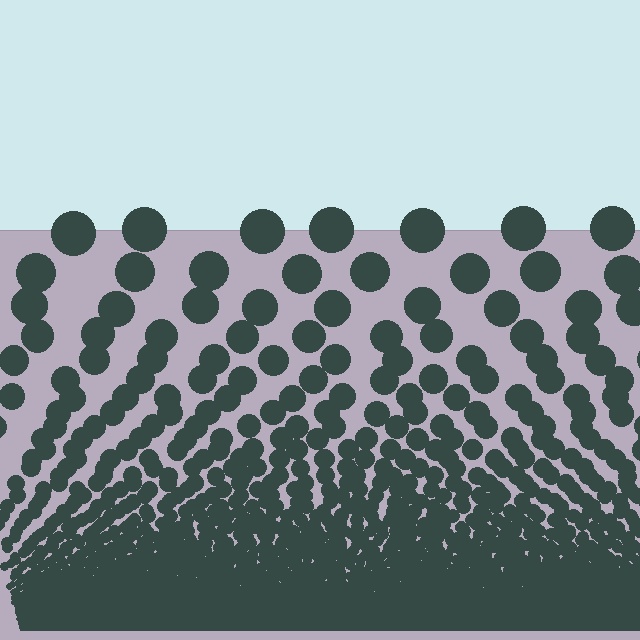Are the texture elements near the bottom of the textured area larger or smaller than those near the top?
Smaller. The gradient is inverted — elements near the bottom are smaller and denser.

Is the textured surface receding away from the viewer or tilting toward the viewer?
The surface appears to tilt toward the viewer. Texture elements get larger and sparser toward the top.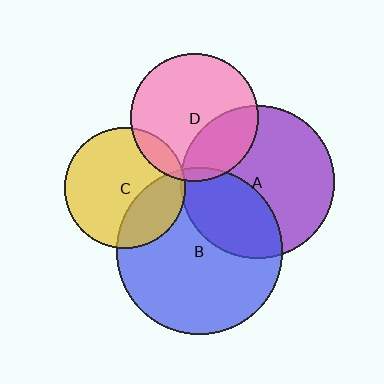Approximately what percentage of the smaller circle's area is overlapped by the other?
Approximately 10%.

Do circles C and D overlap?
Yes.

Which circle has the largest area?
Circle B (blue).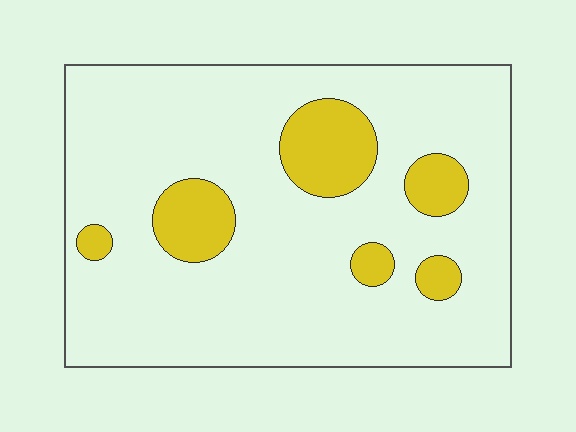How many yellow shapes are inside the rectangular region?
6.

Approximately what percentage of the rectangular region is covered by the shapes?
Approximately 15%.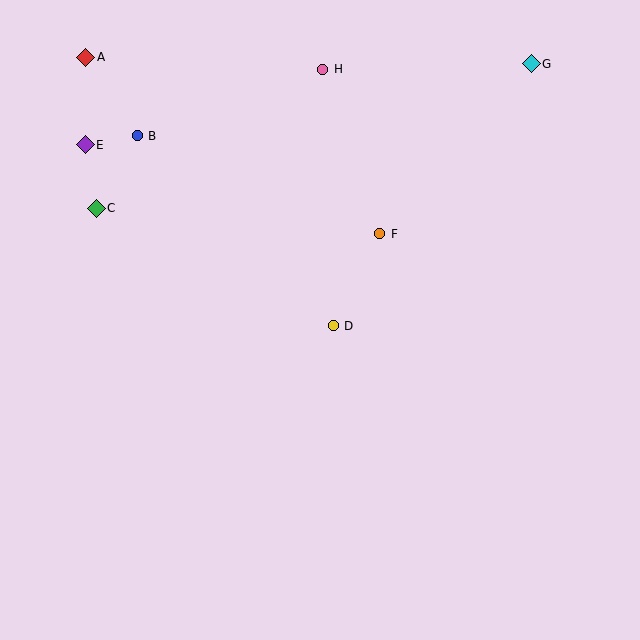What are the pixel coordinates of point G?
Point G is at (531, 64).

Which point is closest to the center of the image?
Point D at (333, 326) is closest to the center.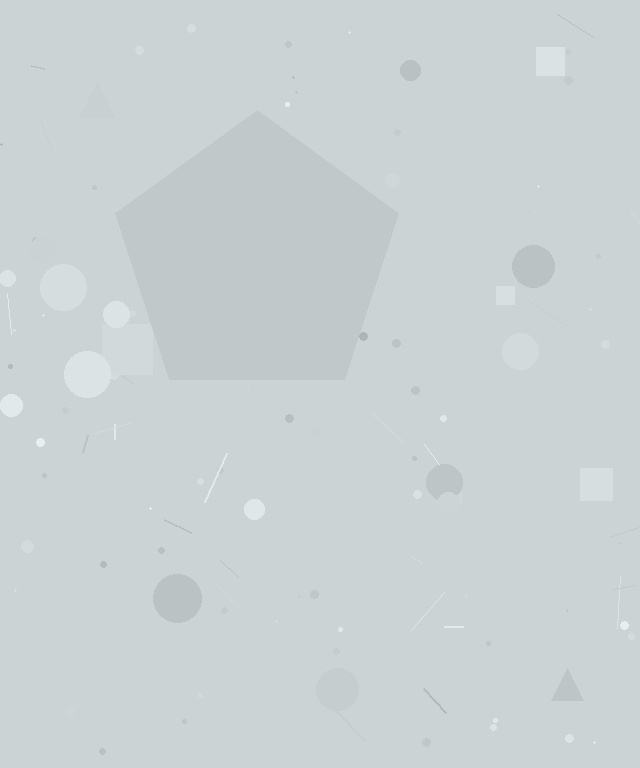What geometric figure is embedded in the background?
A pentagon is embedded in the background.